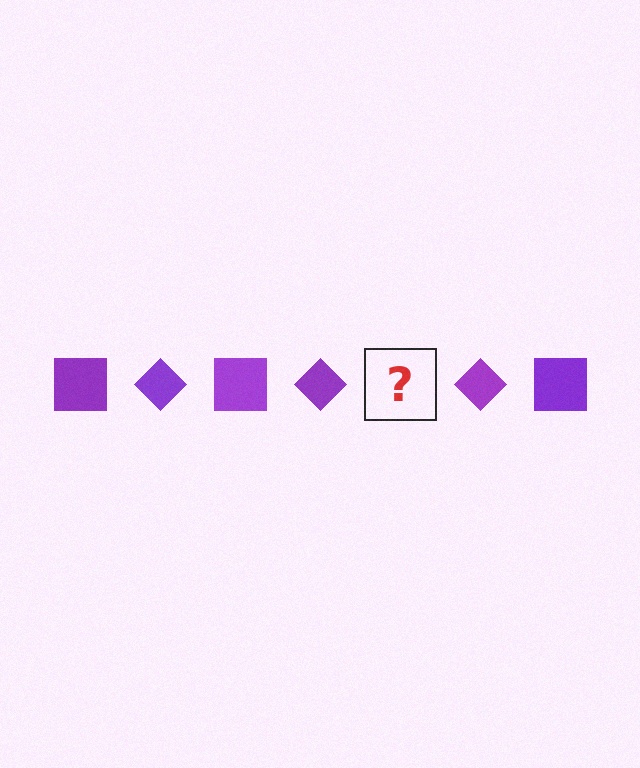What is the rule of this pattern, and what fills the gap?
The rule is that the pattern cycles through square, diamond shapes in purple. The gap should be filled with a purple square.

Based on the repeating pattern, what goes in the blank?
The blank should be a purple square.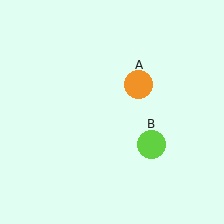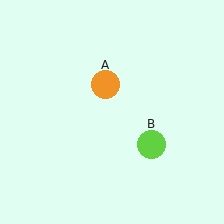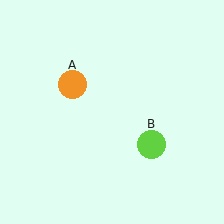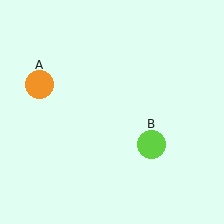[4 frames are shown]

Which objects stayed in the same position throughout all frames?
Lime circle (object B) remained stationary.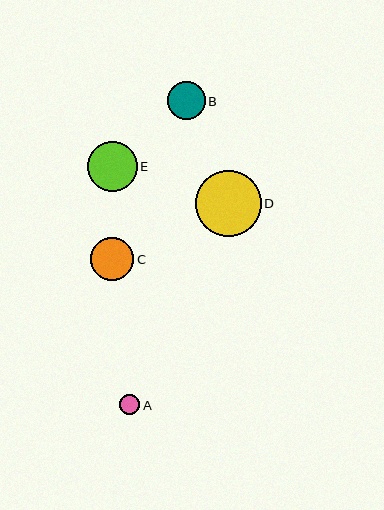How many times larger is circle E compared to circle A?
Circle E is approximately 2.5 times the size of circle A.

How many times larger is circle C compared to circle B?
Circle C is approximately 1.1 times the size of circle B.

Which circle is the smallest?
Circle A is the smallest with a size of approximately 20 pixels.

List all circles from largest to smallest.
From largest to smallest: D, E, C, B, A.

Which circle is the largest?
Circle D is the largest with a size of approximately 66 pixels.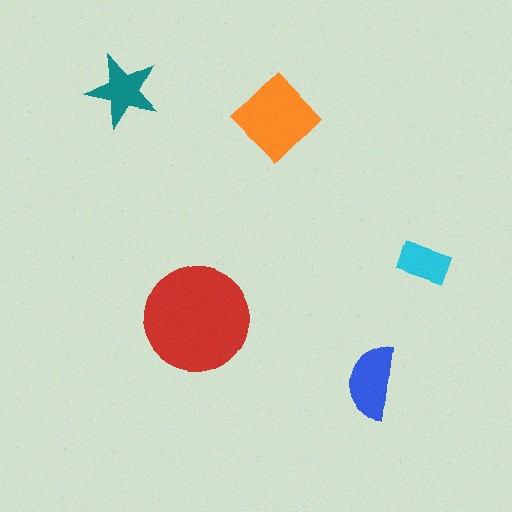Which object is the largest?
The red circle.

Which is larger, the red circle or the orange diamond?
The red circle.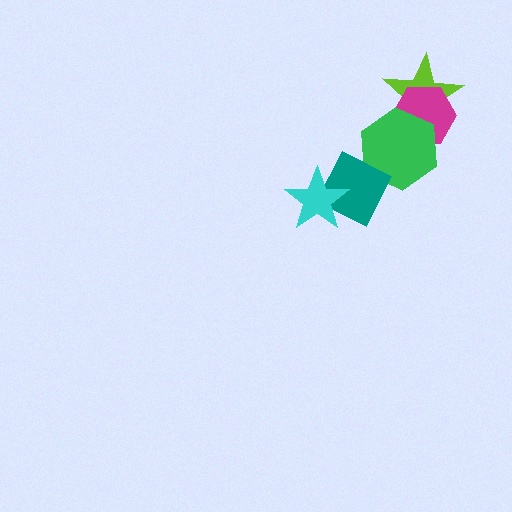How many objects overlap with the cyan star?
1 object overlaps with the cyan star.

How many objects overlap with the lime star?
2 objects overlap with the lime star.